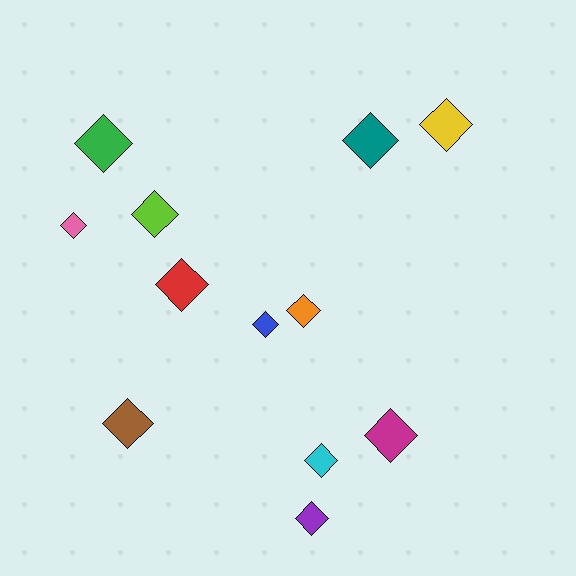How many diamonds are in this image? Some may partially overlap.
There are 12 diamonds.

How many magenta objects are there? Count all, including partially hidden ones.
There is 1 magenta object.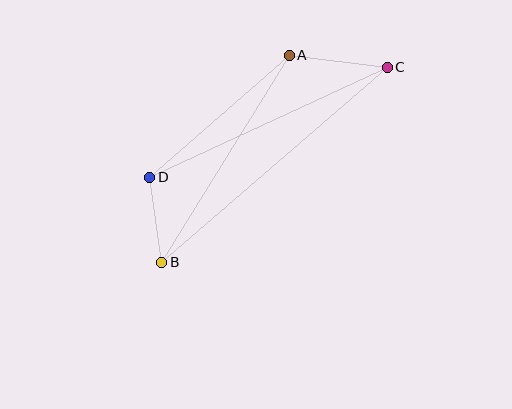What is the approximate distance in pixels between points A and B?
The distance between A and B is approximately 243 pixels.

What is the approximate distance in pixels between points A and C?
The distance between A and C is approximately 99 pixels.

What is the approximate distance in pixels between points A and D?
The distance between A and D is approximately 185 pixels.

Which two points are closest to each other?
Points B and D are closest to each other.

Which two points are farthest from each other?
Points B and C are farthest from each other.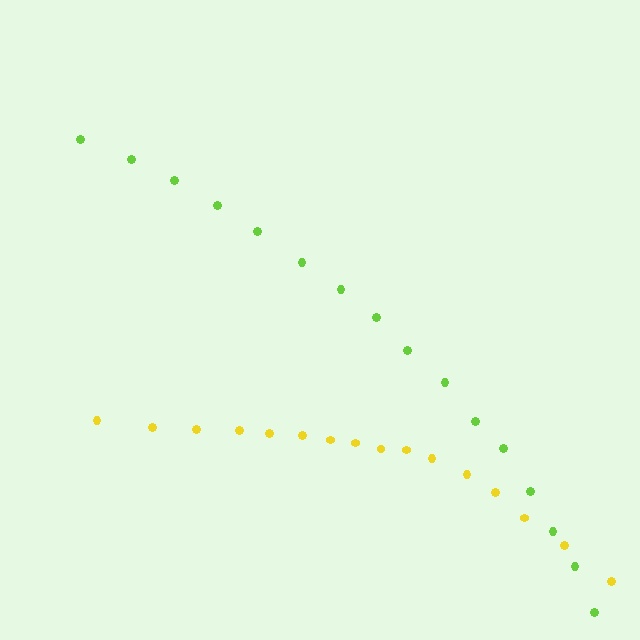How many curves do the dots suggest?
There are 2 distinct paths.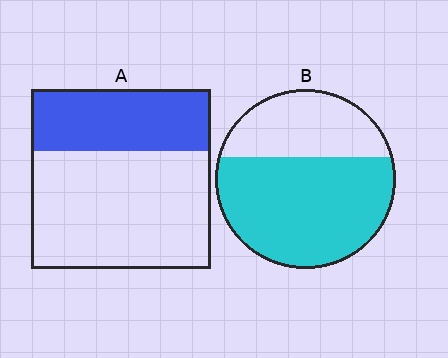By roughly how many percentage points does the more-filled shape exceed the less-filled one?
By roughly 30 percentage points (B over A).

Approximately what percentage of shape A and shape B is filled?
A is approximately 35% and B is approximately 65%.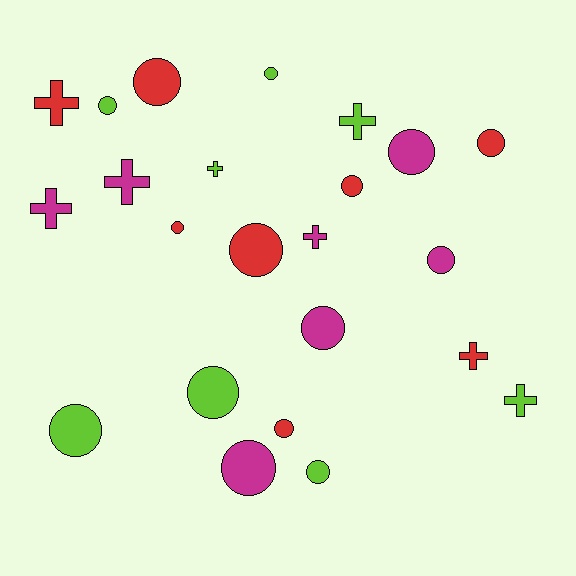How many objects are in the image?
There are 23 objects.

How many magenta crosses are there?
There are 3 magenta crosses.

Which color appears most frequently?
Red, with 8 objects.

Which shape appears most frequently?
Circle, with 15 objects.